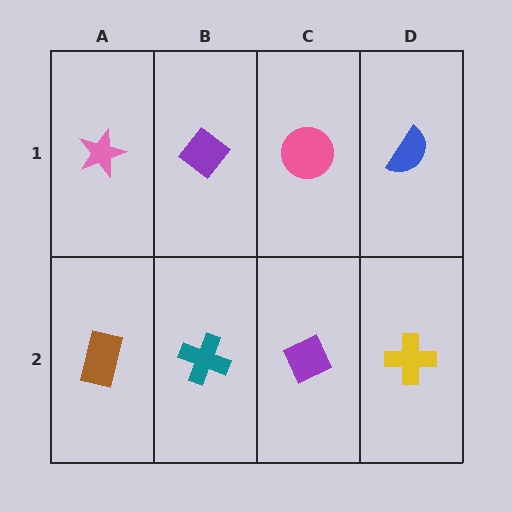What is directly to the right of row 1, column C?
A blue semicircle.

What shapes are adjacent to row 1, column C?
A purple diamond (row 2, column C), a purple diamond (row 1, column B), a blue semicircle (row 1, column D).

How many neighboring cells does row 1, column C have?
3.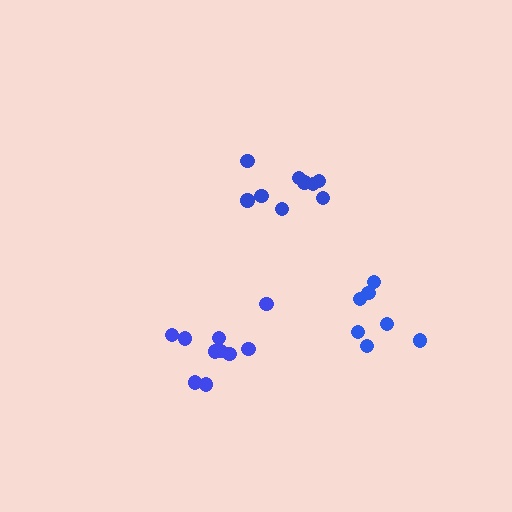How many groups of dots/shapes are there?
There are 3 groups.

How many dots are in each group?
Group 1: 10 dots, Group 2: 9 dots, Group 3: 7 dots (26 total).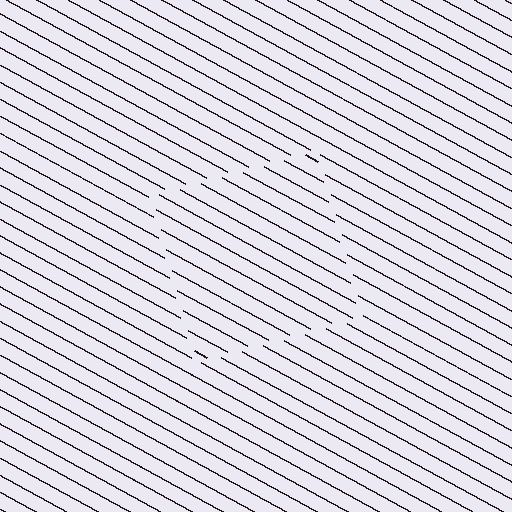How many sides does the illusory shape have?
4 sides — the line-ends trace a square.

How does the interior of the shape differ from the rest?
The interior of the shape contains the same grating, shifted by half a period — the contour is defined by the phase discontinuity where line-ends from the inner and outer gratings abut.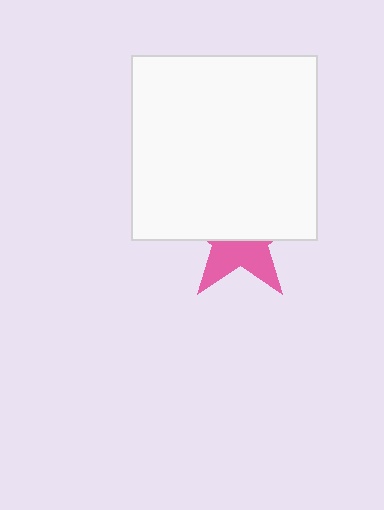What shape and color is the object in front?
The object in front is a white square.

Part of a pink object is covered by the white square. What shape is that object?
It is a star.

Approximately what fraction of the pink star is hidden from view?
Roughly 60% of the pink star is hidden behind the white square.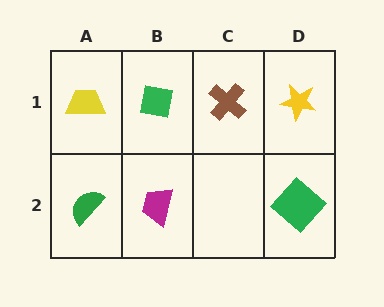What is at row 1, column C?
A brown cross.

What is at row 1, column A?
A yellow trapezoid.